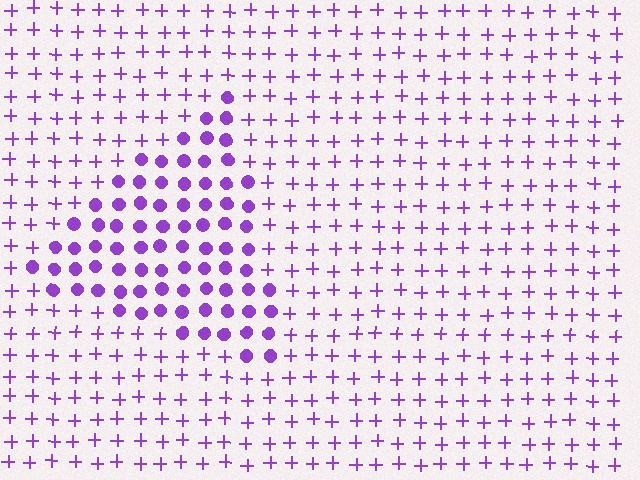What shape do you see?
I see a triangle.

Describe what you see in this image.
The image is filled with small purple elements arranged in a uniform grid. A triangle-shaped region contains circles, while the surrounding area contains plus signs. The boundary is defined purely by the change in element shape.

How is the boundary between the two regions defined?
The boundary is defined by a change in element shape: circles inside vs. plus signs outside. All elements share the same color and spacing.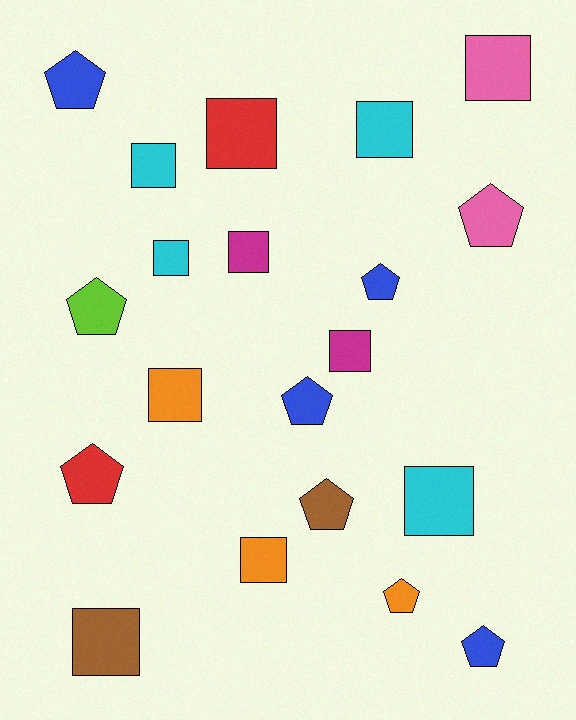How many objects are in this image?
There are 20 objects.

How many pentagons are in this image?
There are 9 pentagons.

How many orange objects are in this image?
There are 3 orange objects.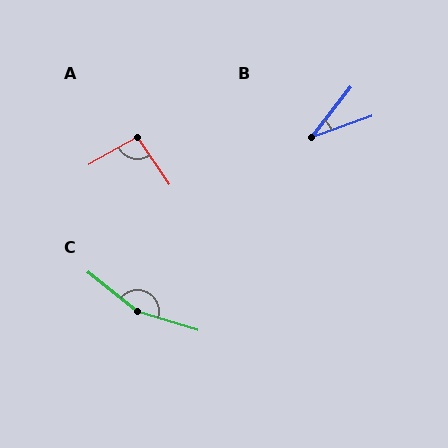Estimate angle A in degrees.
Approximately 95 degrees.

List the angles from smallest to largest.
B (31°), A (95°), C (159°).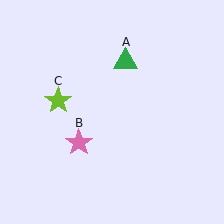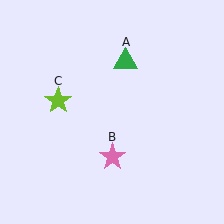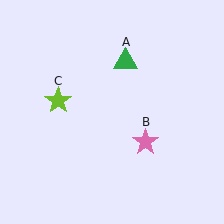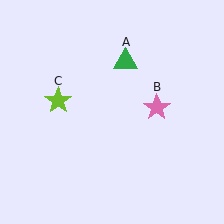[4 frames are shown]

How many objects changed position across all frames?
1 object changed position: pink star (object B).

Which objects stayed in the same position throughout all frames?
Green triangle (object A) and lime star (object C) remained stationary.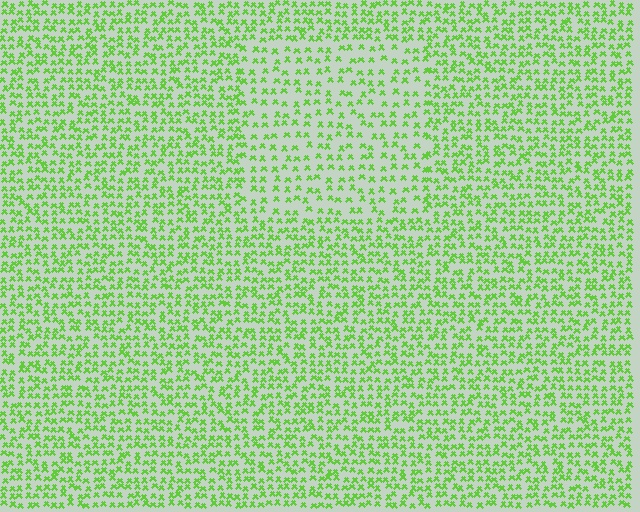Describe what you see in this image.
The image contains small lime elements arranged at two different densities. A rectangle-shaped region is visible where the elements are less densely packed than the surrounding area.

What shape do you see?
I see a rectangle.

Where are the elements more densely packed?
The elements are more densely packed outside the rectangle boundary.